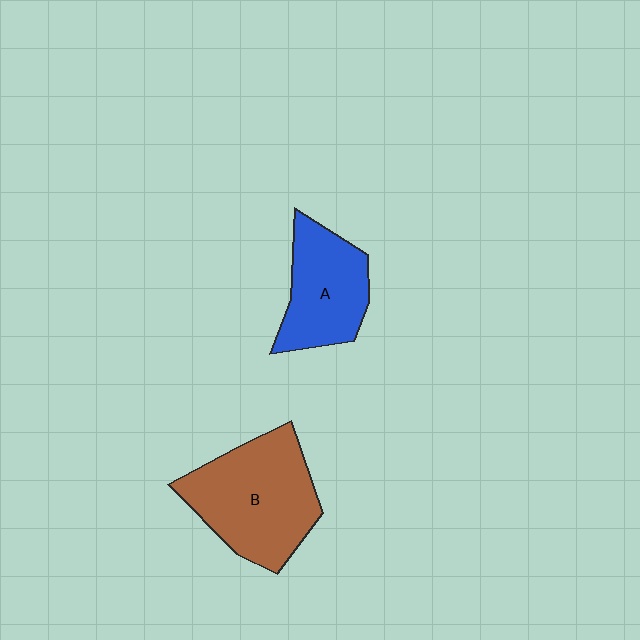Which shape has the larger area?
Shape B (brown).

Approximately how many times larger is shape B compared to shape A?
Approximately 1.4 times.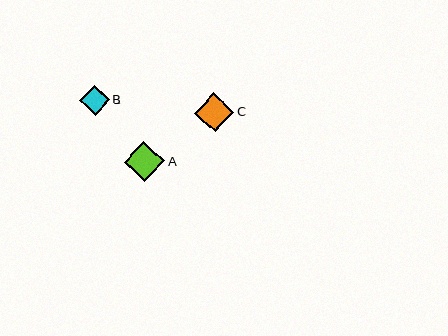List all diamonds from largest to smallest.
From largest to smallest: A, C, B.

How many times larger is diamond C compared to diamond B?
Diamond C is approximately 1.3 times the size of diamond B.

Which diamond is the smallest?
Diamond B is the smallest with a size of approximately 29 pixels.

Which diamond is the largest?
Diamond A is the largest with a size of approximately 40 pixels.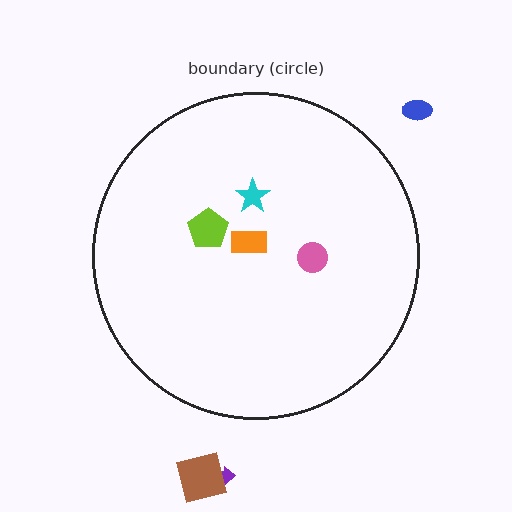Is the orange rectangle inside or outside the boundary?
Inside.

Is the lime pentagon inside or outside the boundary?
Inside.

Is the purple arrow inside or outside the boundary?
Outside.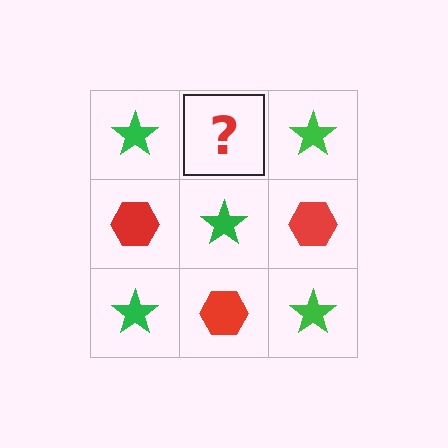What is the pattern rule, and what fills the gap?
The rule is that it alternates green star and red hexagon in a checkerboard pattern. The gap should be filled with a red hexagon.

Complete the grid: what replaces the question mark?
The question mark should be replaced with a red hexagon.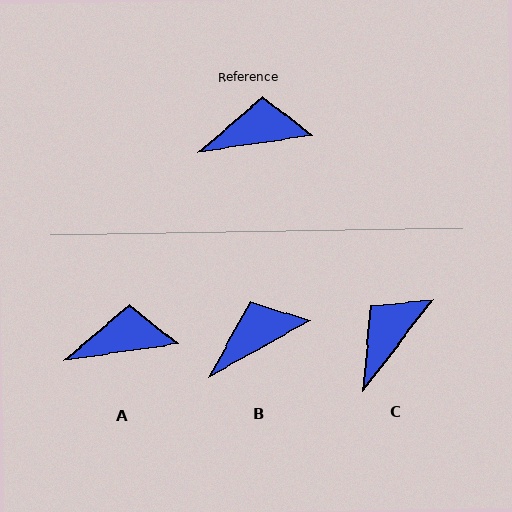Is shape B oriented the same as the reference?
No, it is off by about 21 degrees.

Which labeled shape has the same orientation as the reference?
A.